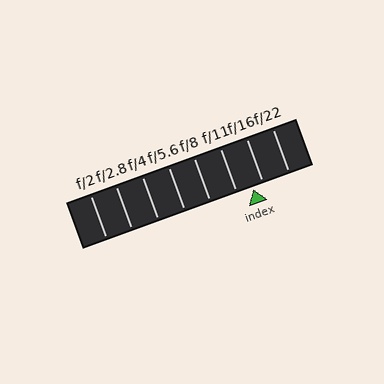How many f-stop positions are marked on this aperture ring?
There are 8 f-stop positions marked.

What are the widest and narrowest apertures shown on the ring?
The widest aperture shown is f/2 and the narrowest is f/22.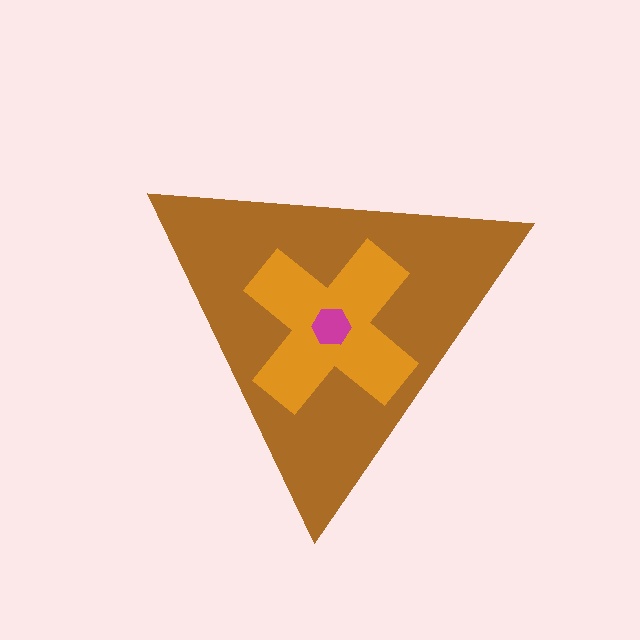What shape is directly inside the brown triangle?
The orange cross.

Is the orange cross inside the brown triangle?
Yes.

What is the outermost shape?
The brown triangle.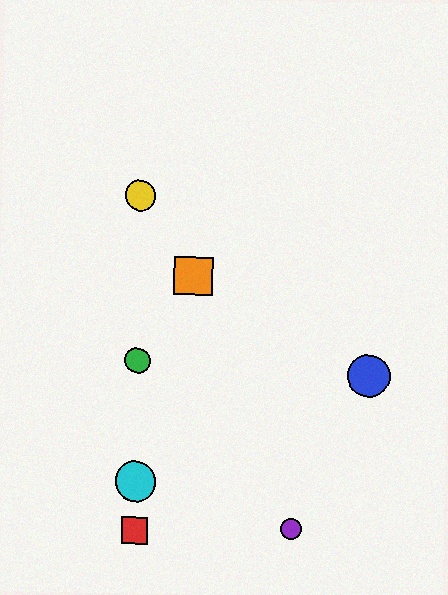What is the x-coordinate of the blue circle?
The blue circle is at x≈369.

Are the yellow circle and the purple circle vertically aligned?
No, the yellow circle is at x≈140 and the purple circle is at x≈291.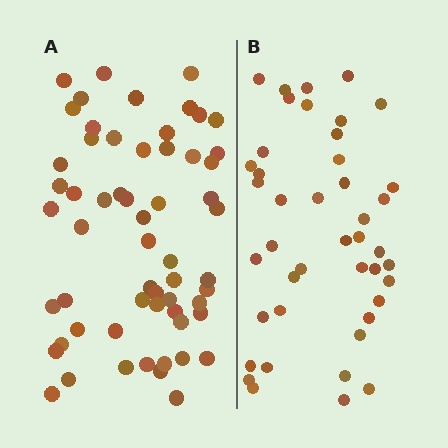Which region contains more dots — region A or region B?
Region A (the left region) has more dots.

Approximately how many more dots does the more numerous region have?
Region A has approximately 15 more dots than region B.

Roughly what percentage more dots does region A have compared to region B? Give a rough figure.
About 35% more.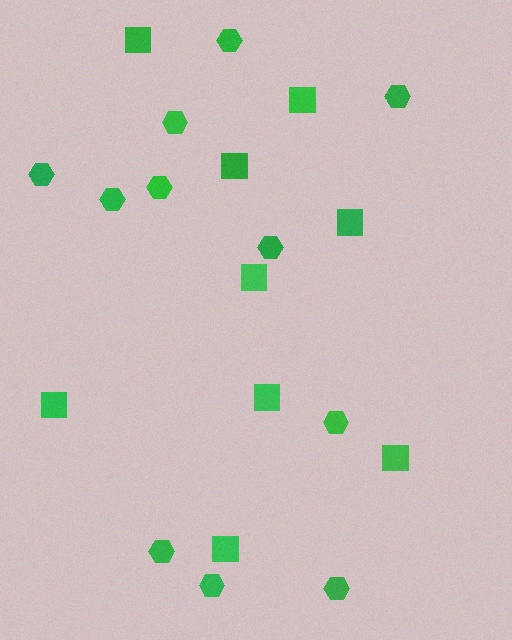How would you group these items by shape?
There are 2 groups: one group of hexagons (11) and one group of squares (9).